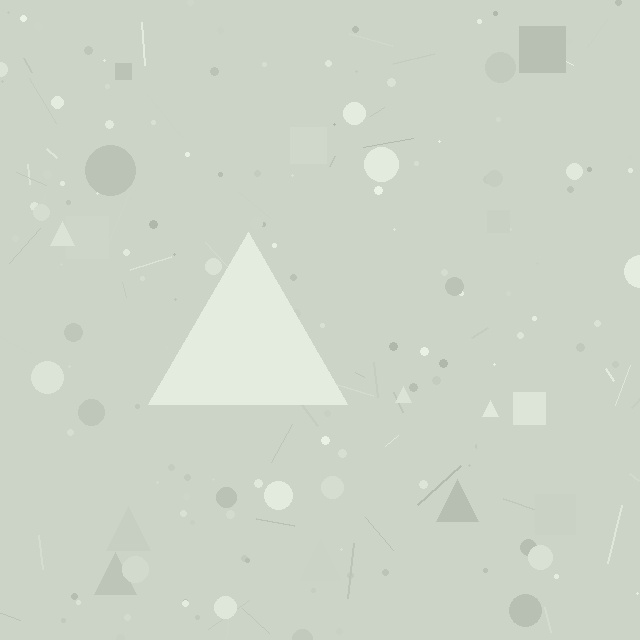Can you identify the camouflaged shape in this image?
The camouflaged shape is a triangle.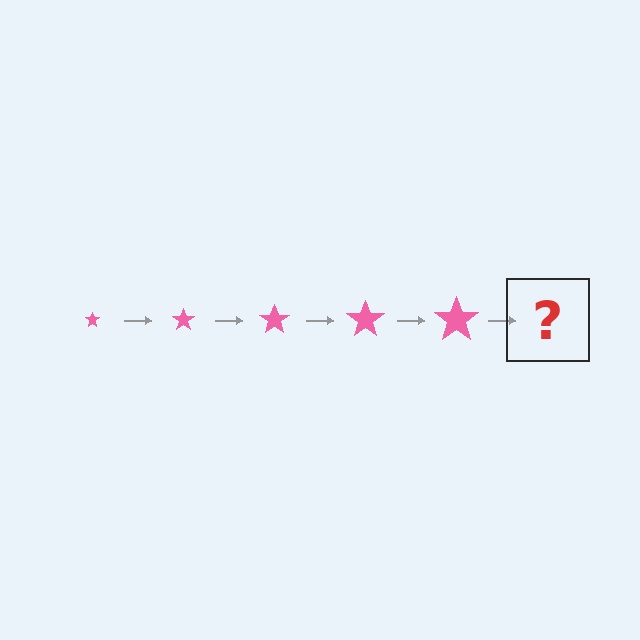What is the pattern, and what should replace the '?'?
The pattern is that the star gets progressively larger each step. The '?' should be a pink star, larger than the previous one.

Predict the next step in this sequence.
The next step is a pink star, larger than the previous one.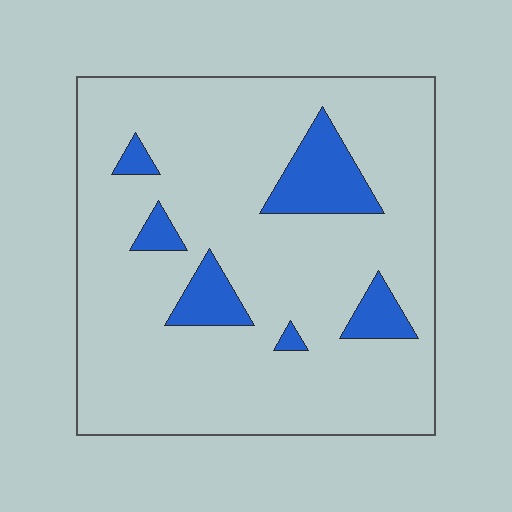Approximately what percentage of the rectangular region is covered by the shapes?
Approximately 15%.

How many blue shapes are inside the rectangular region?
6.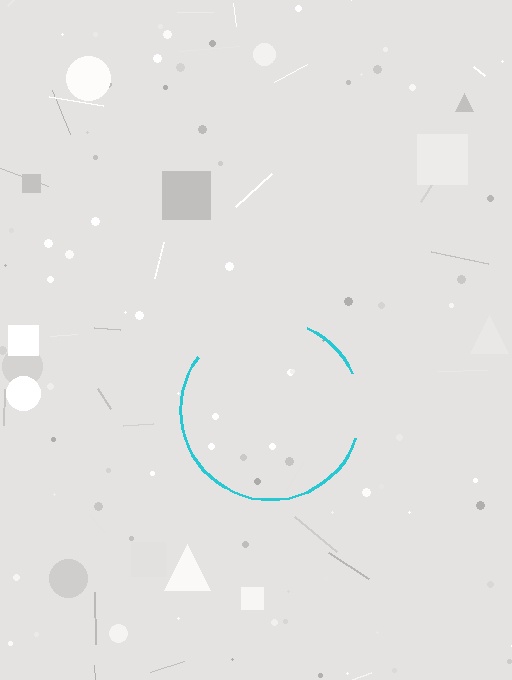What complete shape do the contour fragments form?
The contour fragments form a circle.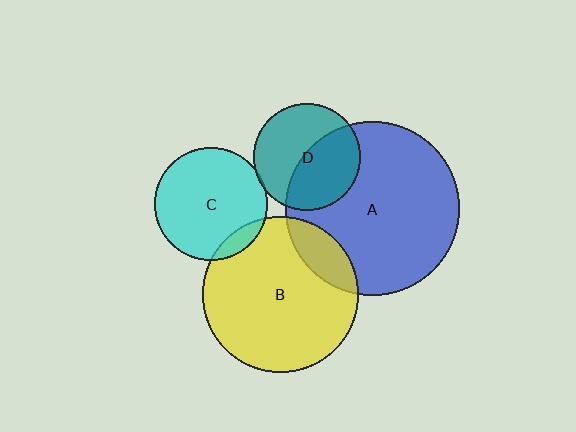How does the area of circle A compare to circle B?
Approximately 1.3 times.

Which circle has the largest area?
Circle A (blue).